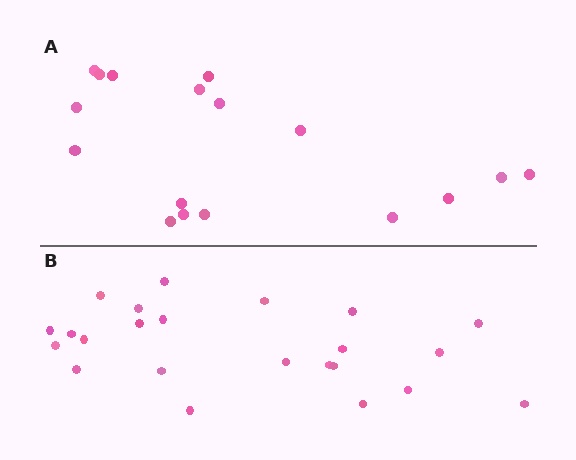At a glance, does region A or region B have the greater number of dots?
Region B (the bottom region) has more dots.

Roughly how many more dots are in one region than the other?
Region B has about 6 more dots than region A.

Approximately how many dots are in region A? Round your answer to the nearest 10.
About 20 dots. (The exact count is 17, which rounds to 20.)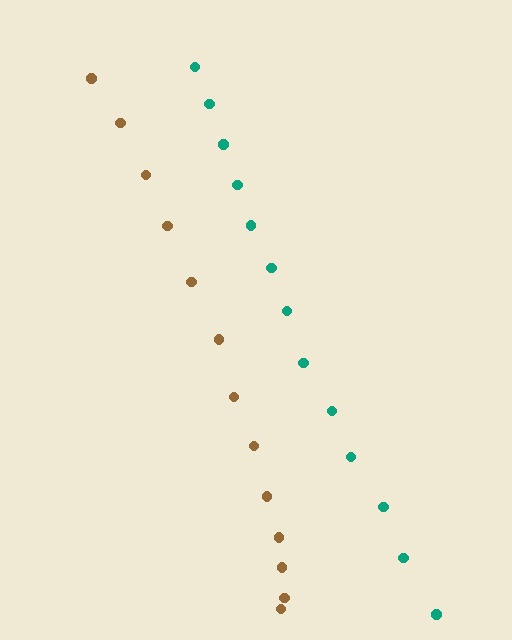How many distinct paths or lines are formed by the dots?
There are 2 distinct paths.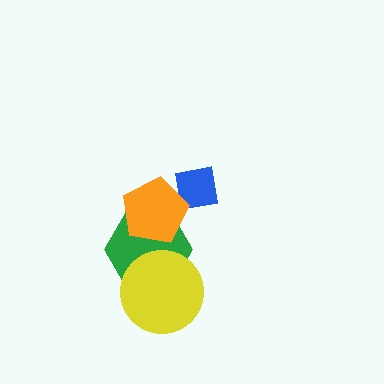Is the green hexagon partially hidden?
Yes, it is partially covered by another shape.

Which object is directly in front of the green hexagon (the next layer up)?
The orange pentagon is directly in front of the green hexagon.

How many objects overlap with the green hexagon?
2 objects overlap with the green hexagon.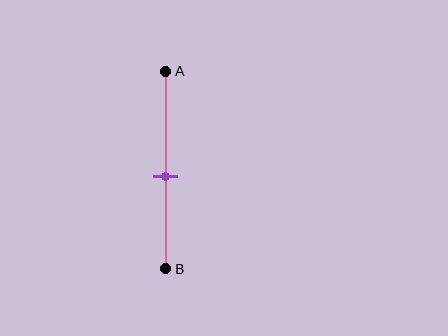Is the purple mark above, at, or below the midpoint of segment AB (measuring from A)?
The purple mark is below the midpoint of segment AB.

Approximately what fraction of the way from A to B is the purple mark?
The purple mark is approximately 55% of the way from A to B.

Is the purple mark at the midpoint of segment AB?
No, the mark is at about 55% from A, not at the 50% midpoint.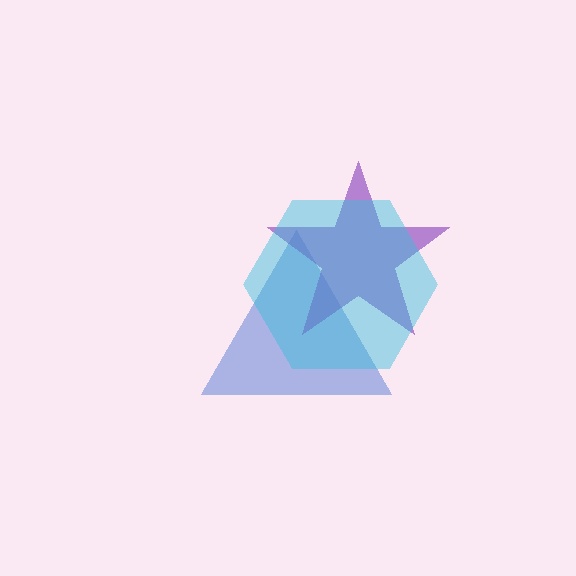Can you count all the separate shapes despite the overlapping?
Yes, there are 3 separate shapes.